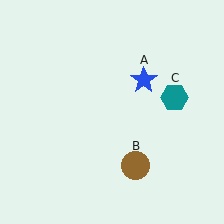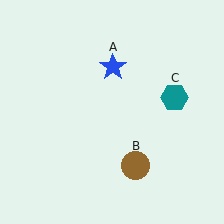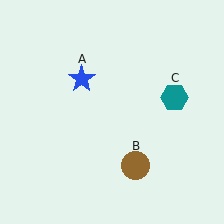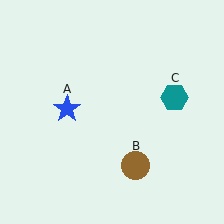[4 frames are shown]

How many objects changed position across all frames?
1 object changed position: blue star (object A).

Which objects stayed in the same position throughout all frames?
Brown circle (object B) and teal hexagon (object C) remained stationary.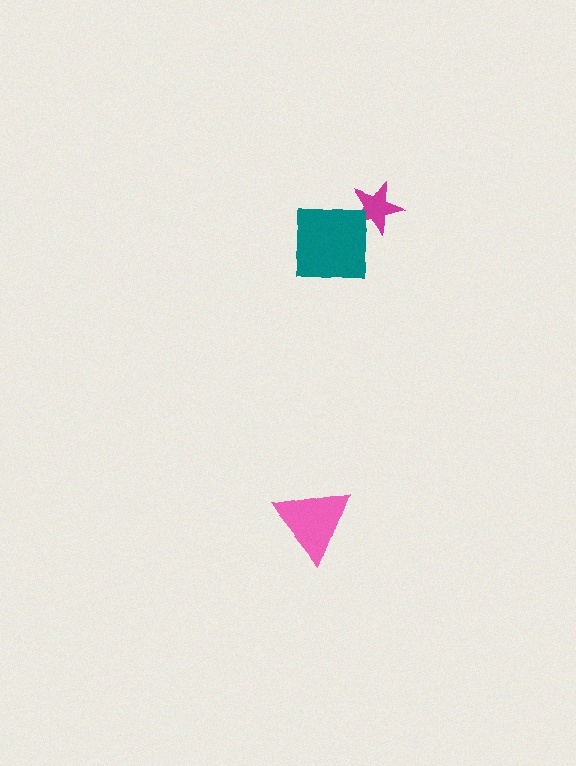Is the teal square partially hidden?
No, no other shape covers it.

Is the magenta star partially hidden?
Yes, it is partially covered by another shape.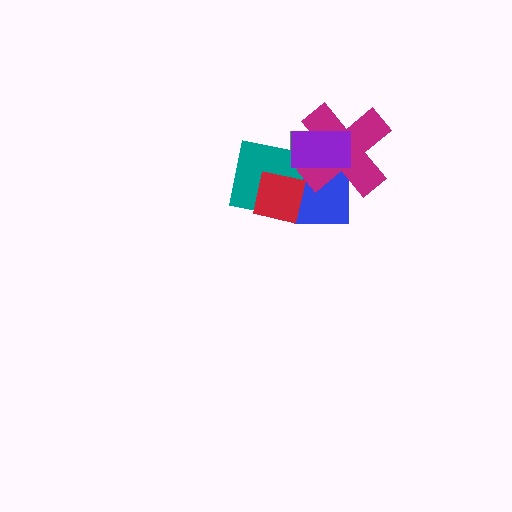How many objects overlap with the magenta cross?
4 objects overlap with the magenta cross.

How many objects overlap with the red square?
3 objects overlap with the red square.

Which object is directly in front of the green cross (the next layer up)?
The blue square is directly in front of the green cross.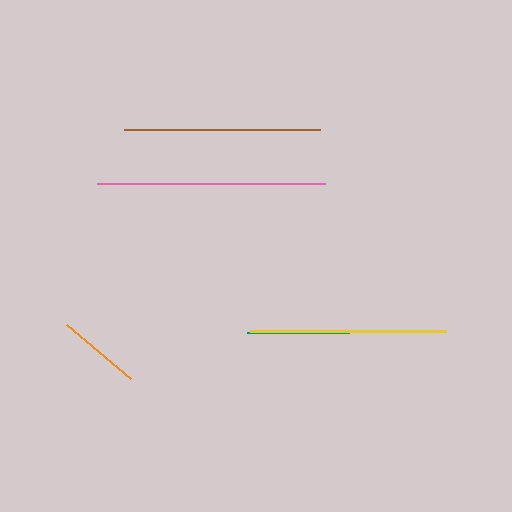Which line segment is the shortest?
The orange line is the shortest at approximately 84 pixels.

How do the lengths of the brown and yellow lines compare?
The brown and yellow lines are approximately the same length.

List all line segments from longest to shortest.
From longest to shortest: pink, brown, yellow, teal, orange.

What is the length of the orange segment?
The orange segment is approximately 84 pixels long.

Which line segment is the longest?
The pink line is the longest at approximately 229 pixels.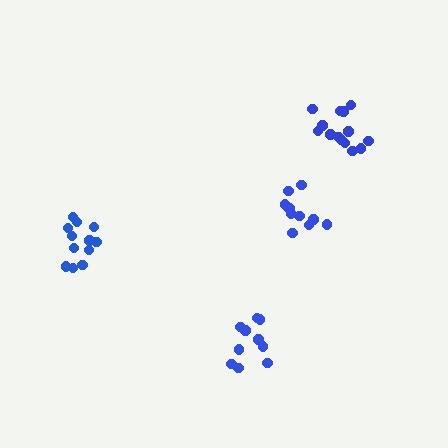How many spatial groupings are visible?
There are 4 spatial groupings.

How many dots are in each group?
Group 1: 12 dots, Group 2: 10 dots, Group 3: 14 dots, Group 4: 10 dots (46 total).